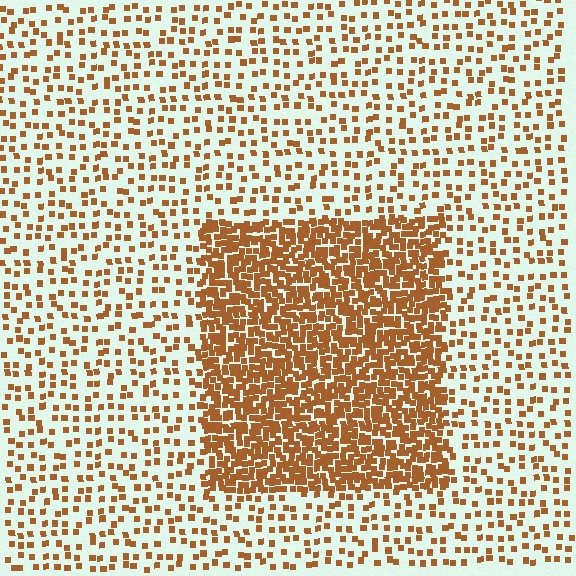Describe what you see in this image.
The image contains small brown elements arranged at two different densities. A rectangle-shaped region is visible where the elements are more densely packed than the surrounding area.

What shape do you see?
I see a rectangle.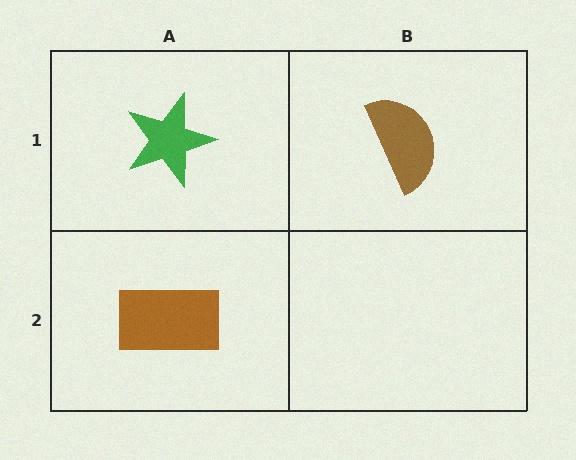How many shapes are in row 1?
2 shapes.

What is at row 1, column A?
A green star.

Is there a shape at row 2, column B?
No, that cell is empty.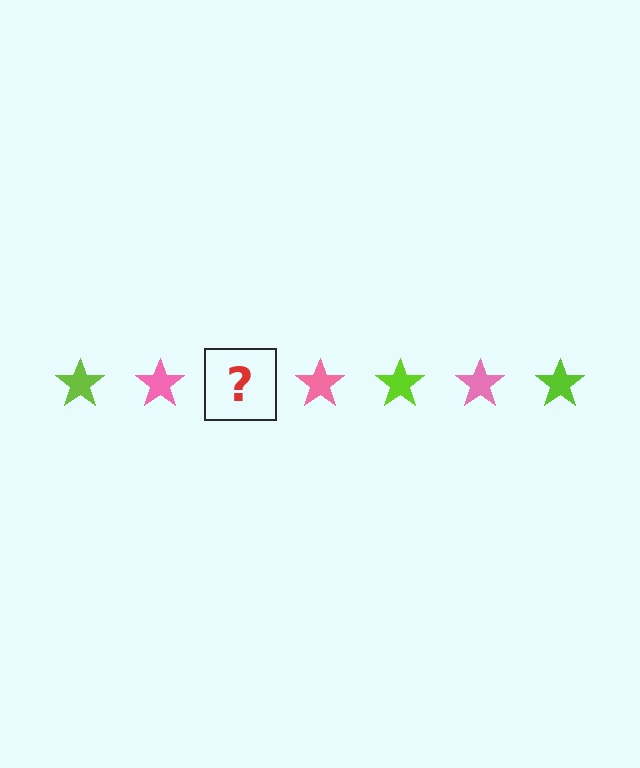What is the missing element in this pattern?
The missing element is a lime star.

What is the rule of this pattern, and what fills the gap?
The rule is that the pattern cycles through lime, pink stars. The gap should be filled with a lime star.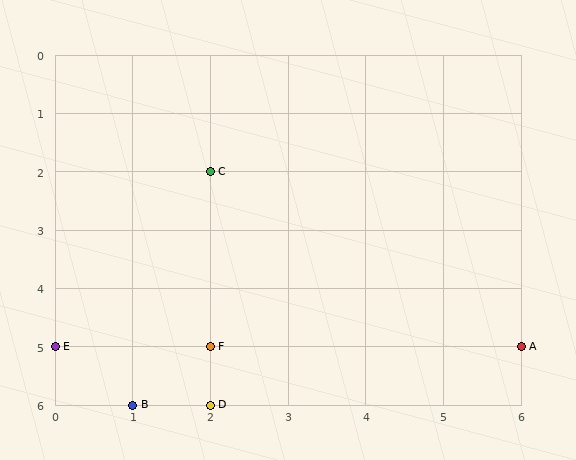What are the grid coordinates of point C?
Point C is at grid coordinates (2, 2).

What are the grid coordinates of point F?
Point F is at grid coordinates (2, 5).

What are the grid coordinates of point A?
Point A is at grid coordinates (6, 5).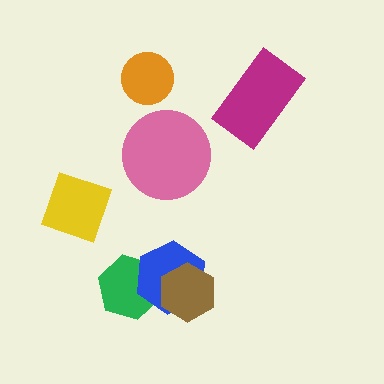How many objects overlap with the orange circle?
0 objects overlap with the orange circle.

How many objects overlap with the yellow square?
0 objects overlap with the yellow square.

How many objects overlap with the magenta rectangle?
0 objects overlap with the magenta rectangle.